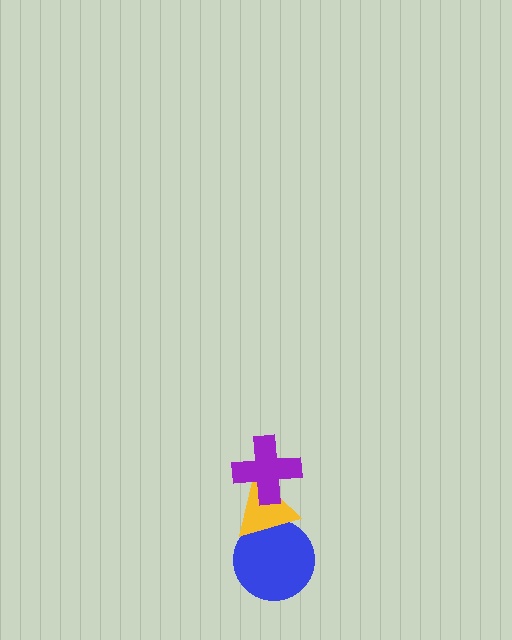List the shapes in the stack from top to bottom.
From top to bottom: the purple cross, the yellow triangle, the blue circle.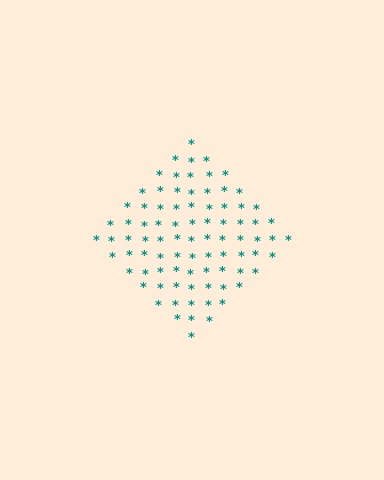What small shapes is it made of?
It is made of small asterisks.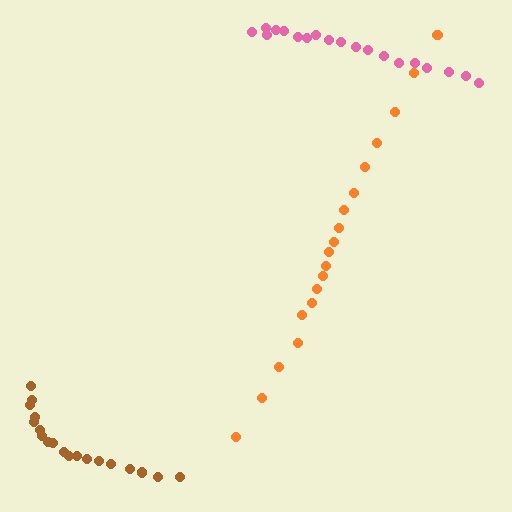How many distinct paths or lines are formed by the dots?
There are 3 distinct paths.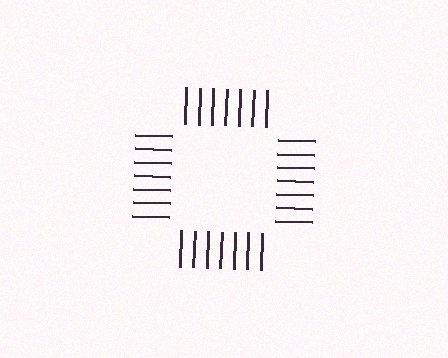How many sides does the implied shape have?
4 sides — the line-ends trace a square.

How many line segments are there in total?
28 — 7 along each of the 4 edges.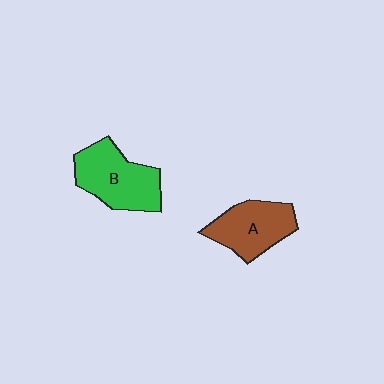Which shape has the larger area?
Shape B (green).